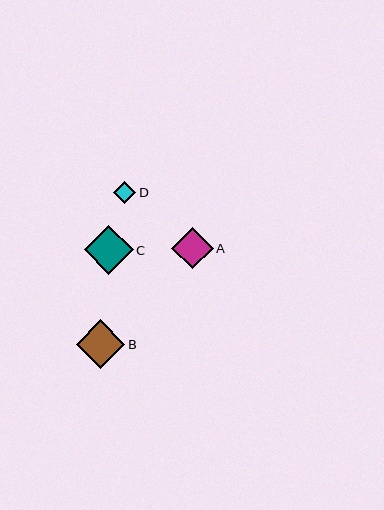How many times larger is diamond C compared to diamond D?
Diamond C is approximately 2.2 times the size of diamond D.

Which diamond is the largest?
Diamond C is the largest with a size of approximately 49 pixels.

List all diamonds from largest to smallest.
From largest to smallest: C, B, A, D.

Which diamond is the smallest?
Diamond D is the smallest with a size of approximately 22 pixels.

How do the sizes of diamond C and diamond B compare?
Diamond C and diamond B are approximately the same size.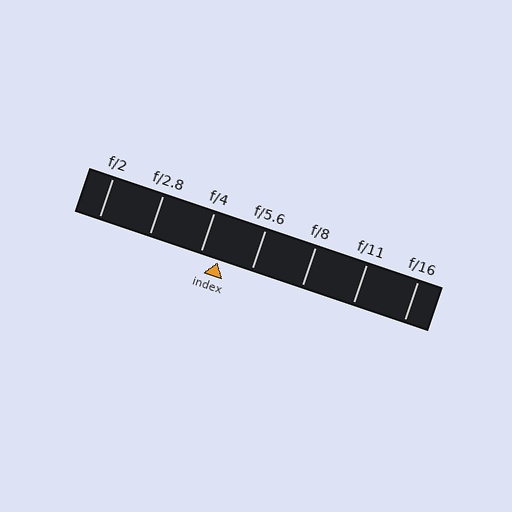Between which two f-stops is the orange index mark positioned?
The index mark is between f/4 and f/5.6.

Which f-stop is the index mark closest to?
The index mark is closest to f/4.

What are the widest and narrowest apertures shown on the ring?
The widest aperture shown is f/2 and the narrowest is f/16.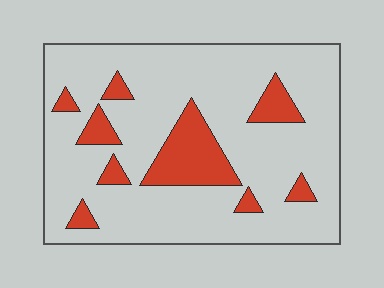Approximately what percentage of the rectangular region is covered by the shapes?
Approximately 15%.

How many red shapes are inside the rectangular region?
9.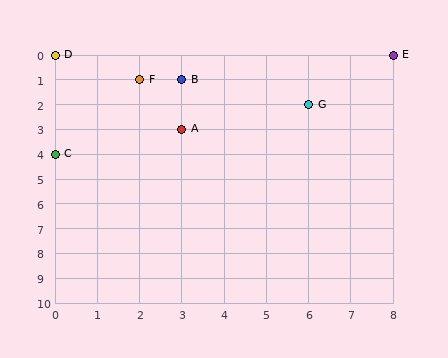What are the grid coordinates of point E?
Point E is at grid coordinates (8, 0).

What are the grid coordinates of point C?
Point C is at grid coordinates (0, 4).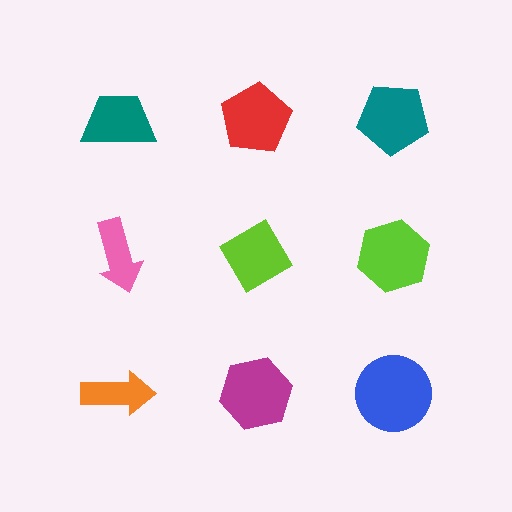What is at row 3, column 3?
A blue circle.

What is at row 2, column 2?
A lime diamond.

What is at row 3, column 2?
A magenta hexagon.